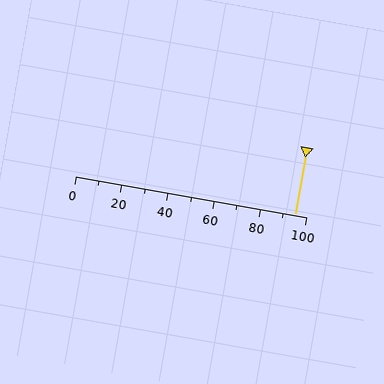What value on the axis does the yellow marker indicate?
The marker indicates approximately 95.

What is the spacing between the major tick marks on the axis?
The major ticks are spaced 20 apart.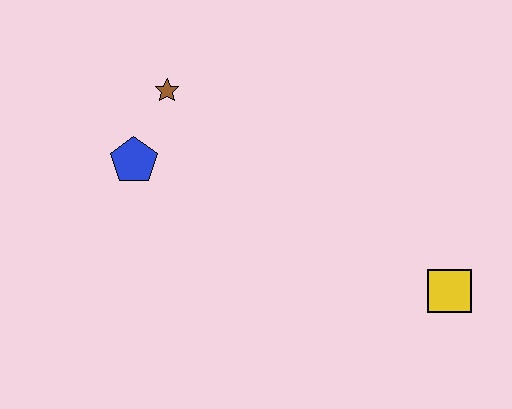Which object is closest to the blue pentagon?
The brown star is closest to the blue pentagon.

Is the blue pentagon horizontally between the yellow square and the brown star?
No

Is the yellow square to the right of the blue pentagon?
Yes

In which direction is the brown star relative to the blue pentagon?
The brown star is above the blue pentagon.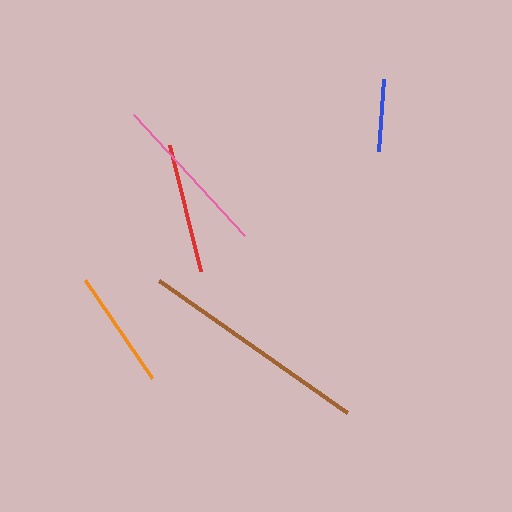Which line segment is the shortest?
The blue line is the shortest at approximately 73 pixels.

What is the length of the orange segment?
The orange segment is approximately 118 pixels long.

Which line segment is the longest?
The brown line is the longest at approximately 230 pixels.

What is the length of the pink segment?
The pink segment is approximately 164 pixels long.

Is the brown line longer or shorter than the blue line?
The brown line is longer than the blue line.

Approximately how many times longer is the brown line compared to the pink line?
The brown line is approximately 1.4 times the length of the pink line.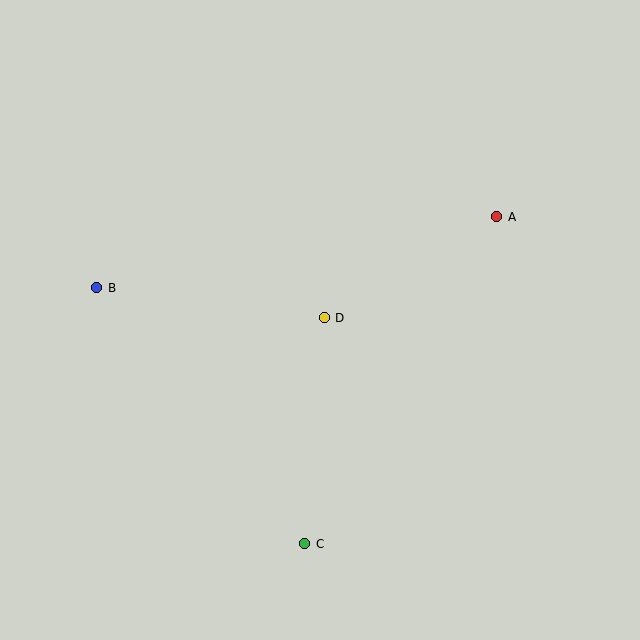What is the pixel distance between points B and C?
The distance between B and C is 330 pixels.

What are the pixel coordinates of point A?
Point A is at (497, 217).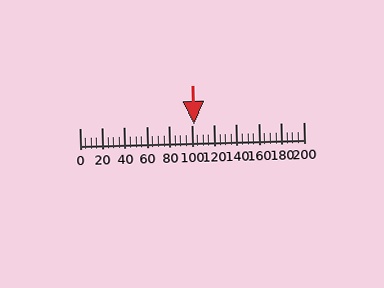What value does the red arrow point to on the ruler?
The red arrow points to approximately 102.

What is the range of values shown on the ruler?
The ruler shows values from 0 to 200.